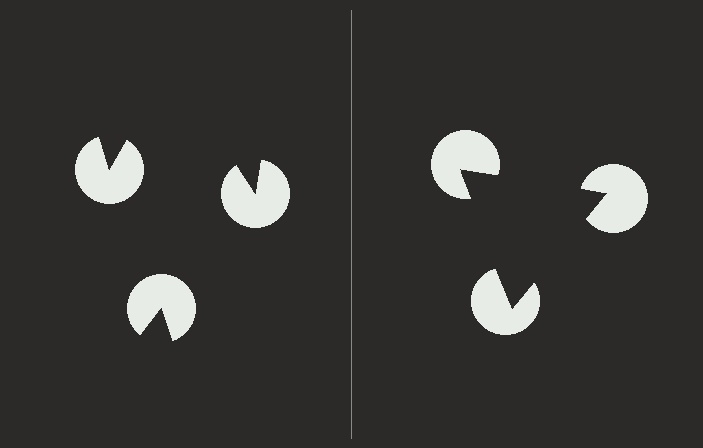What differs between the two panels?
The pac-man discs are positioned identically on both sides; only the wedge orientations differ. On the right they align to a triangle; on the left they are misaligned.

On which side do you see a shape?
An illusory triangle appears on the right side. On the left side the wedge cuts are rotated, so no coherent shape forms.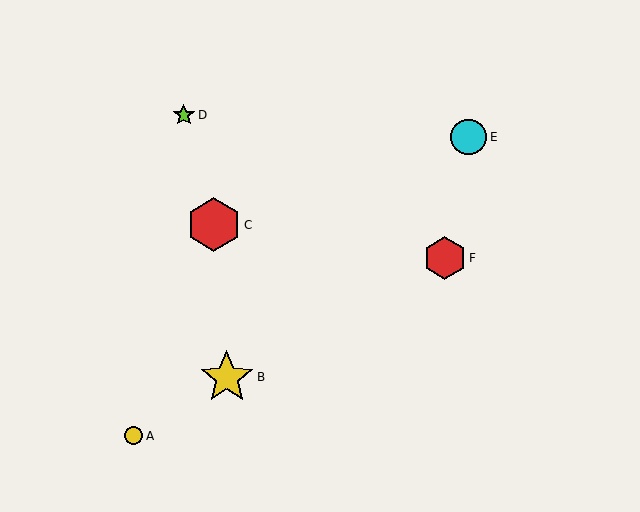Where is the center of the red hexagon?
The center of the red hexagon is at (214, 225).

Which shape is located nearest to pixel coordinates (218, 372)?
The yellow star (labeled B) at (227, 377) is nearest to that location.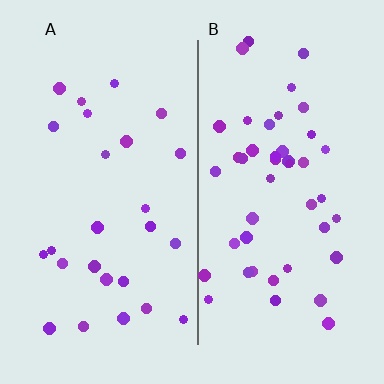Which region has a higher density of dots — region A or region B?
B (the right).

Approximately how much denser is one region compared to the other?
Approximately 1.8× — region B over region A.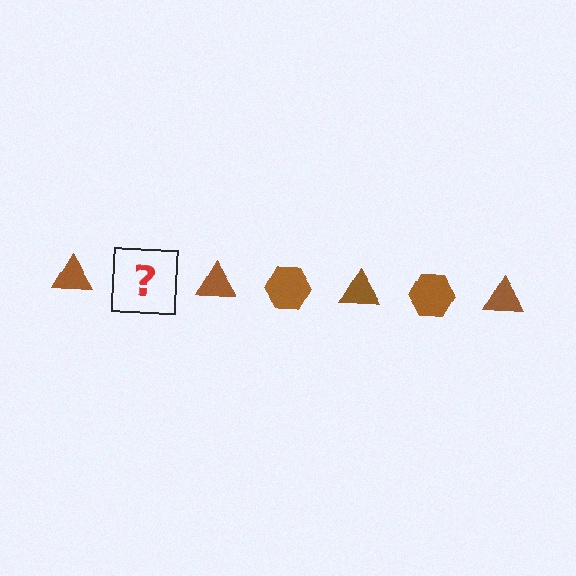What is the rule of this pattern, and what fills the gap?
The rule is that the pattern cycles through triangle, hexagon shapes in brown. The gap should be filled with a brown hexagon.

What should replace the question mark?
The question mark should be replaced with a brown hexagon.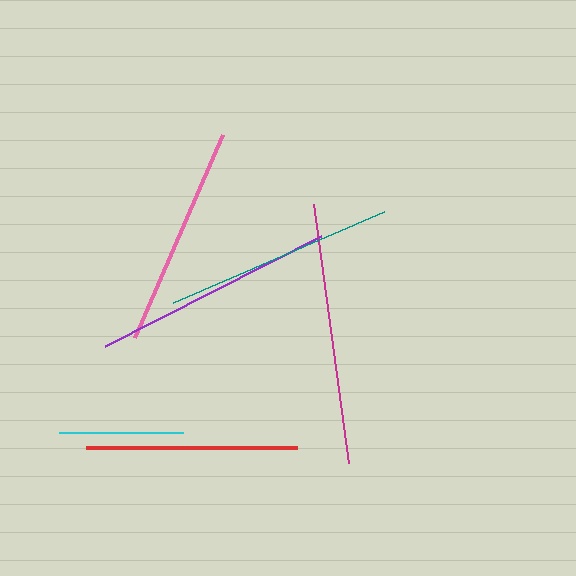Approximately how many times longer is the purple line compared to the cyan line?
The purple line is approximately 1.9 times the length of the cyan line.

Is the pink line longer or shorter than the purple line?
The purple line is longer than the pink line.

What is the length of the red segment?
The red segment is approximately 211 pixels long.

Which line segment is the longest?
The magenta line is the longest at approximately 261 pixels.